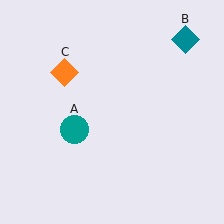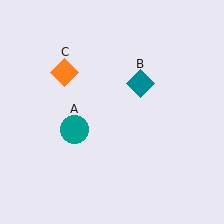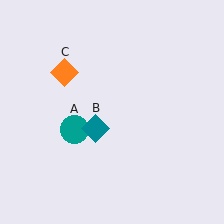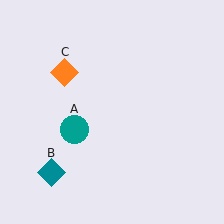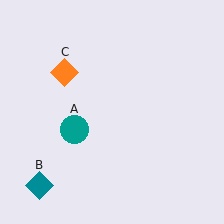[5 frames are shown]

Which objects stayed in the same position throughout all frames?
Teal circle (object A) and orange diamond (object C) remained stationary.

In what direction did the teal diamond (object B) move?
The teal diamond (object B) moved down and to the left.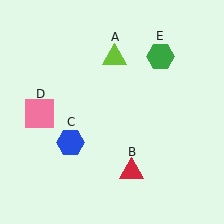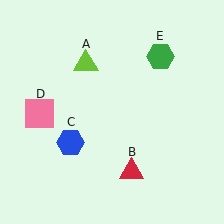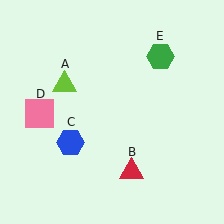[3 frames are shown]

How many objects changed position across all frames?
1 object changed position: lime triangle (object A).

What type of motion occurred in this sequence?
The lime triangle (object A) rotated counterclockwise around the center of the scene.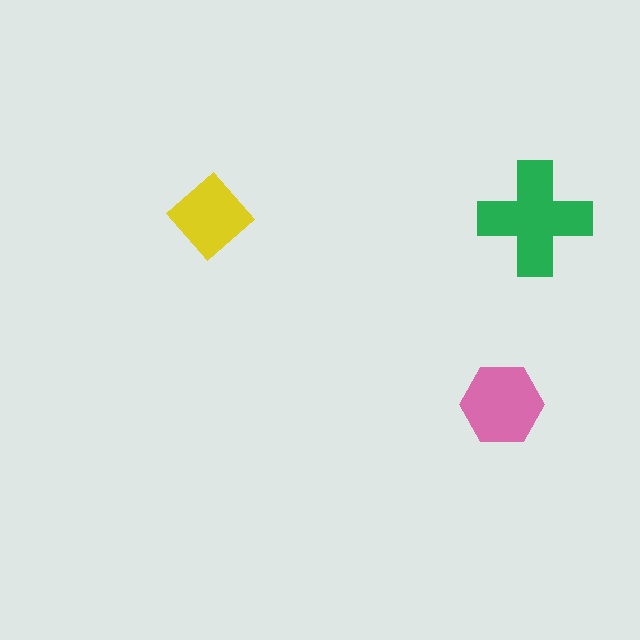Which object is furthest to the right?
The green cross is rightmost.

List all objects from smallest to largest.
The yellow diamond, the pink hexagon, the green cross.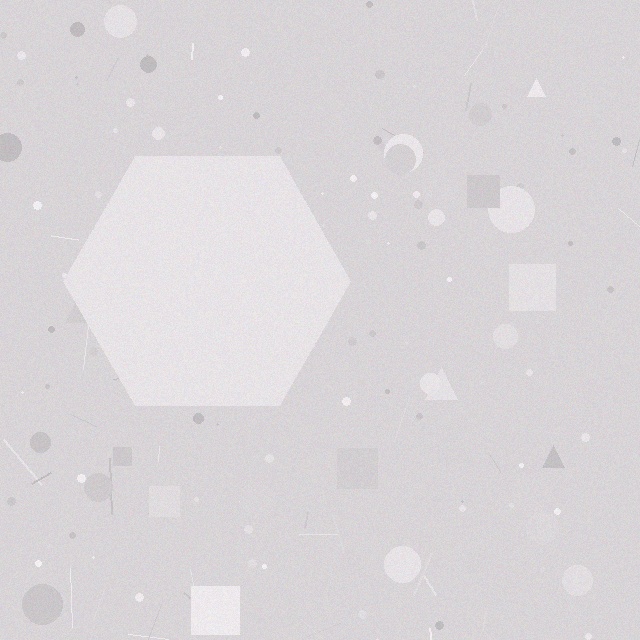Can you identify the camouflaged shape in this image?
The camouflaged shape is a hexagon.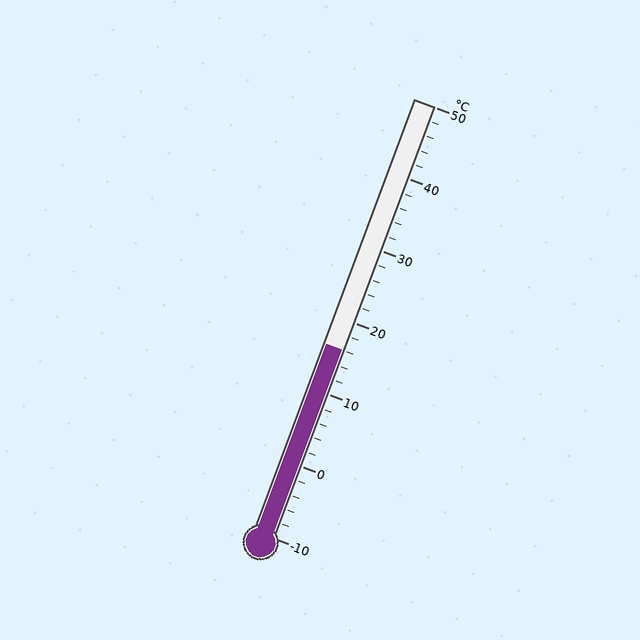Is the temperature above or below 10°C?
The temperature is above 10°C.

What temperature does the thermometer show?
The thermometer shows approximately 16°C.